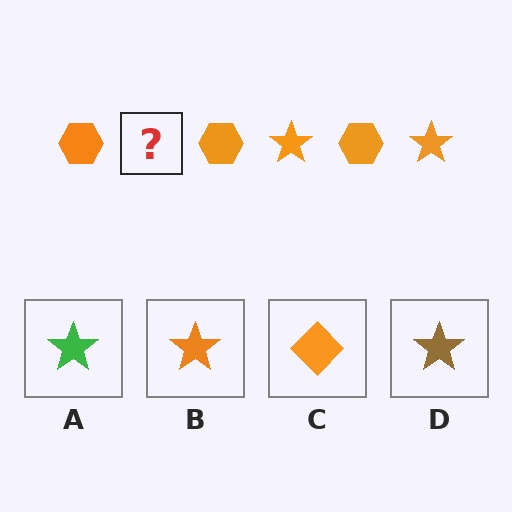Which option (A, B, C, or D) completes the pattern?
B.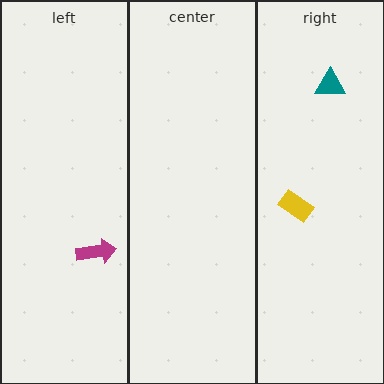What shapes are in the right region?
The yellow rectangle, the teal triangle.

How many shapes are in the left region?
1.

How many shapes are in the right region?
2.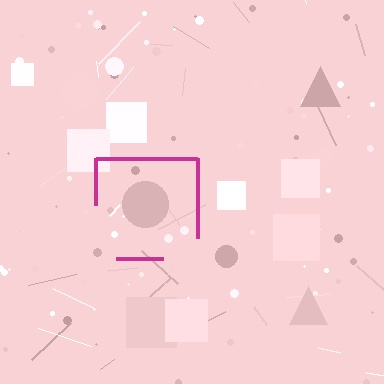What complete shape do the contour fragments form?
The contour fragments form a square.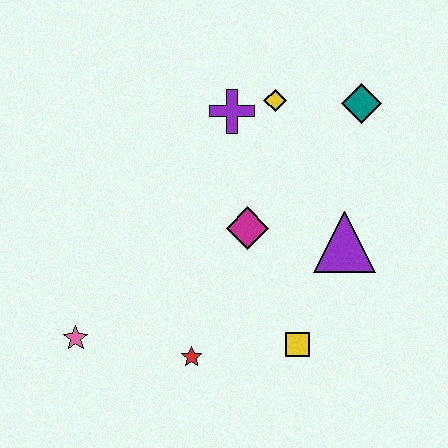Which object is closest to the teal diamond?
The yellow diamond is closest to the teal diamond.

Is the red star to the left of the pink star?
No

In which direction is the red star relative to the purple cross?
The red star is below the purple cross.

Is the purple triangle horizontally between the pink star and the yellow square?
No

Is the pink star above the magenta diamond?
No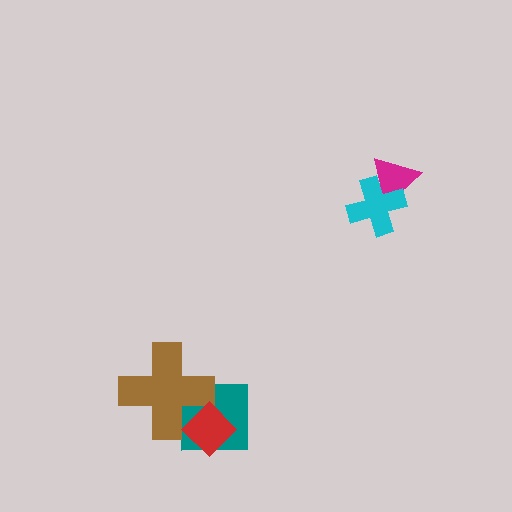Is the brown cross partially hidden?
Yes, it is partially covered by another shape.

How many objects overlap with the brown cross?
2 objects overlap with the brown cross.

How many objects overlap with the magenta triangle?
1 object overlaps with the magenta triangle.